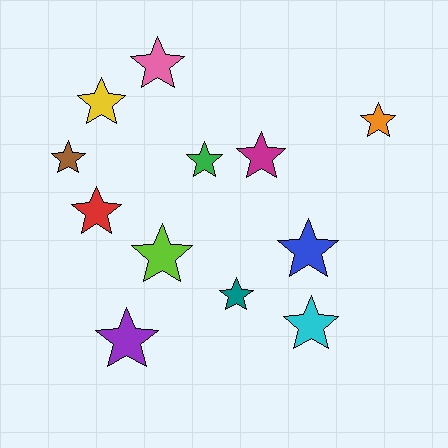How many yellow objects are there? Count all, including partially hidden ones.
There is 1 yellow object.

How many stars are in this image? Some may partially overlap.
There are 12 stars.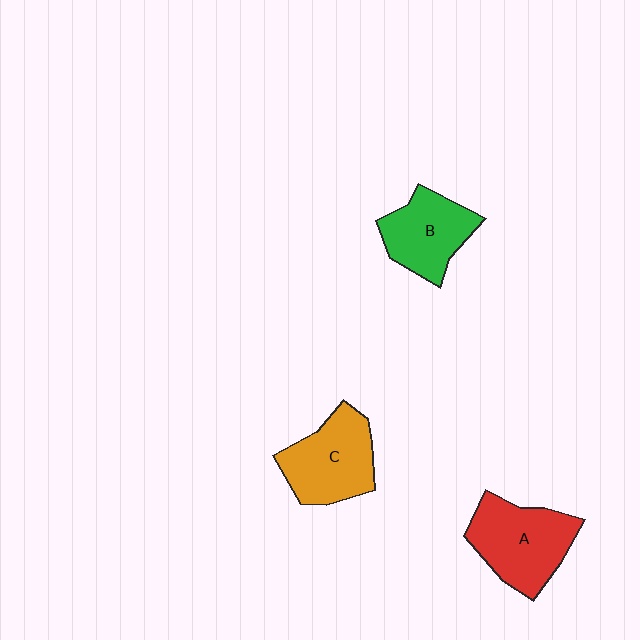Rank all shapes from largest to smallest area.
From largest to smallest: A (red), C (orange), B (green).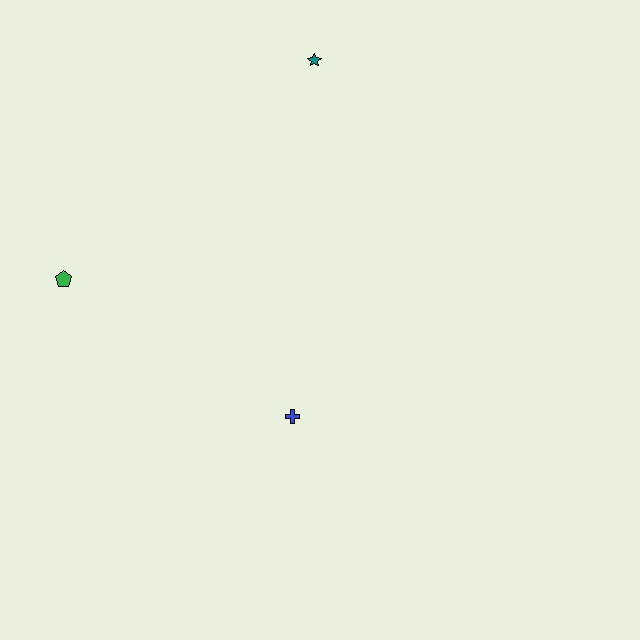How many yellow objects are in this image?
There are no yellow objects.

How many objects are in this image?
There are 3 objects.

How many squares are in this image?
There are no squares.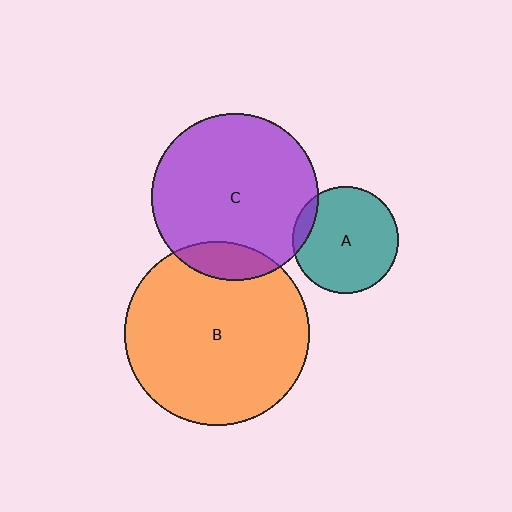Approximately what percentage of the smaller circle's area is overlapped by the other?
Approximately 15%.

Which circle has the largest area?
Circle B (orange).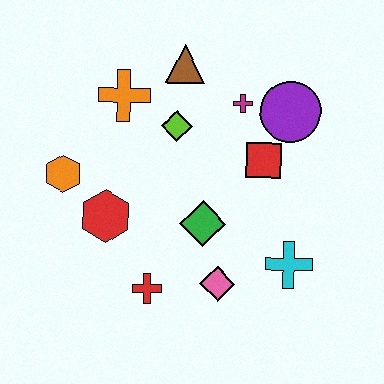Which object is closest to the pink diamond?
The green diamond is closest to the pink diamond.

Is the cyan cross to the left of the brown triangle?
No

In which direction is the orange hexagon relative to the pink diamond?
The orange hexagon is to the left of the pink diamond.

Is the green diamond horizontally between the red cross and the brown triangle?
No